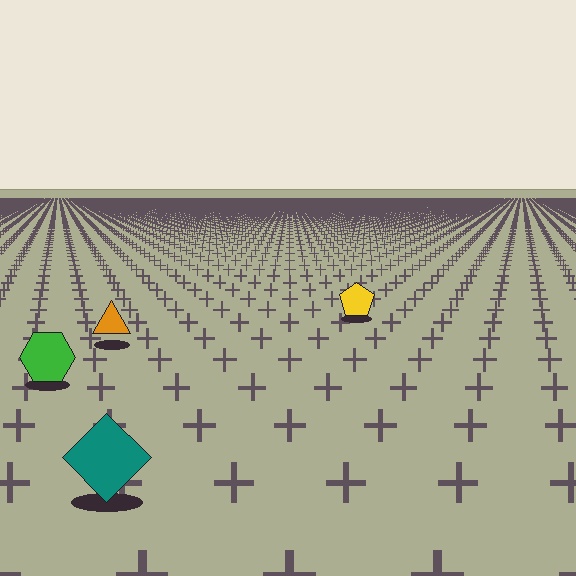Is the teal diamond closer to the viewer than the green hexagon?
Yes. The teal diamond is closer — you can tell from the texture gradient: the ground texture is coarser near it.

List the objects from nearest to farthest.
From nearest to farthest: the teal diamond, the green hexagon, the orange triangle, the yellow pentagon.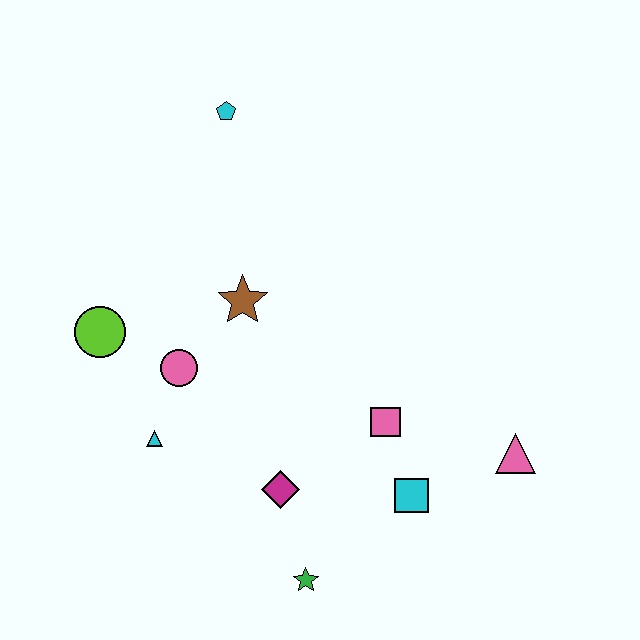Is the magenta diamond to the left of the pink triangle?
Yes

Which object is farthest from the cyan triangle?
The pink triangle is farthest from the cyan triangle.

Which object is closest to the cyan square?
The pink square is closest to the cyan square.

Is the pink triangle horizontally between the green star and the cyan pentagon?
No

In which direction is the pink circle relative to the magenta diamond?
The pink circle is above the magenta diamond.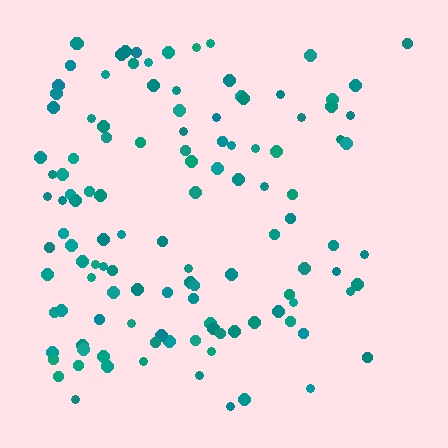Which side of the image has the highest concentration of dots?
The left.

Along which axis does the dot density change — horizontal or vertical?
Horizontal.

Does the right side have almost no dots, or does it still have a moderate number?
Still a moderate number, just noticeably fewer than the left.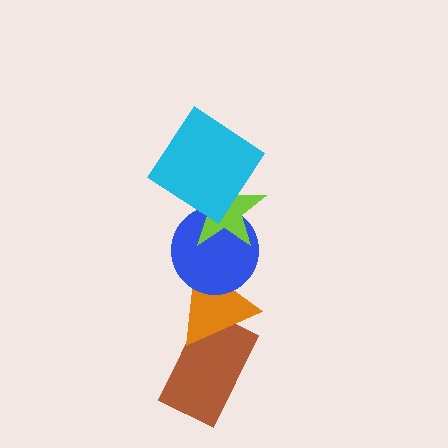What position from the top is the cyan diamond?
The cyan diamond is 1st from the top.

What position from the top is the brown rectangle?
The brown rectangle is 5th from the top.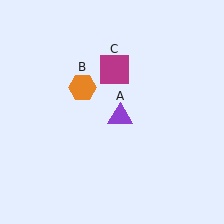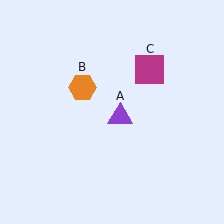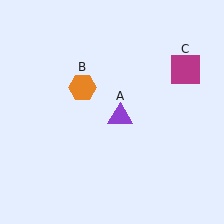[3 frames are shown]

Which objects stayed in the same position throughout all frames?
Purple triangle (object A) and orange hexagon (object B) remained stationary.